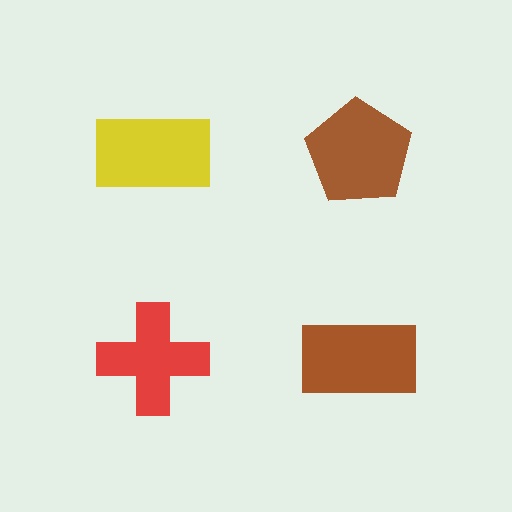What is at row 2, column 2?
A brown rectangle.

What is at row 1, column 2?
A brown pentagon.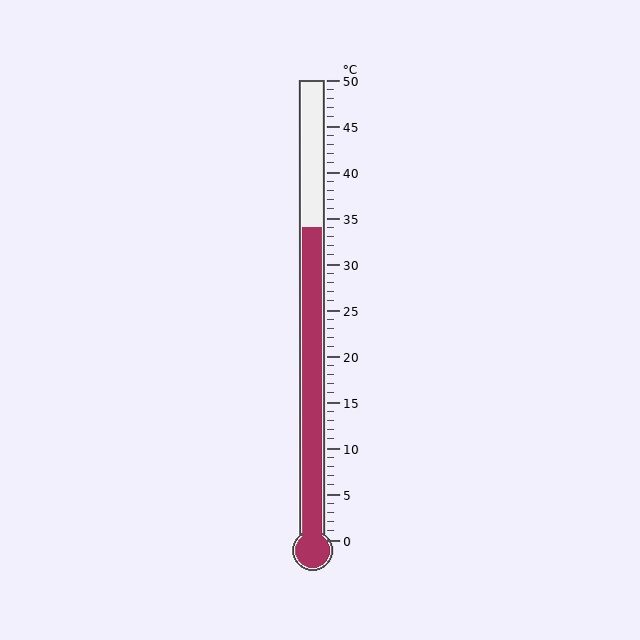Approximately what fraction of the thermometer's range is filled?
The thermometer is filled to approximately 70% of its range.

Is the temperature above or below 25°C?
The temperature is above 25°C.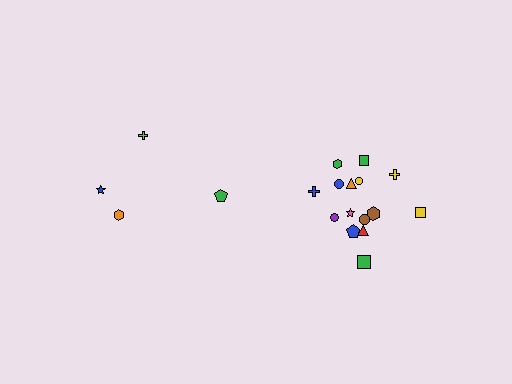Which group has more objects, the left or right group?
The right group.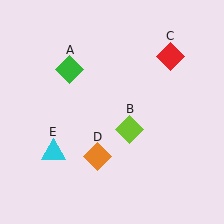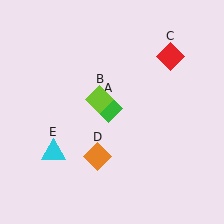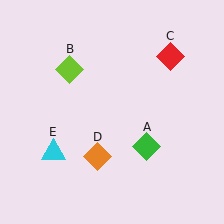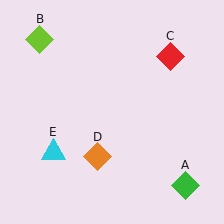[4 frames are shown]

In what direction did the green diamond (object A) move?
The green diamond (object A) moved down and to the right.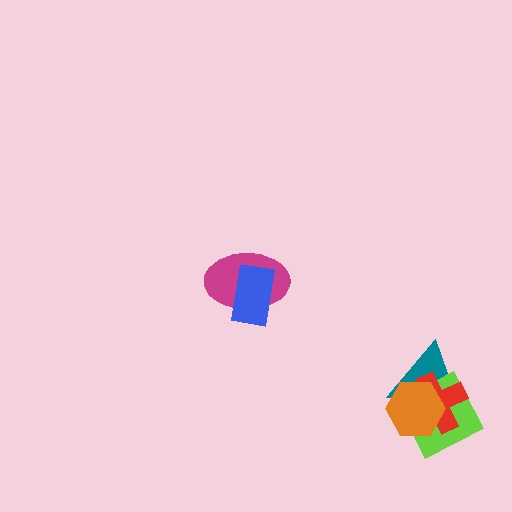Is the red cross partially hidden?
Yes, it is partially covered by another shape.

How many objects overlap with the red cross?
3 objects overlap with the red cross.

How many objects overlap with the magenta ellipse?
1 object overlaps with the magenta ellipse.